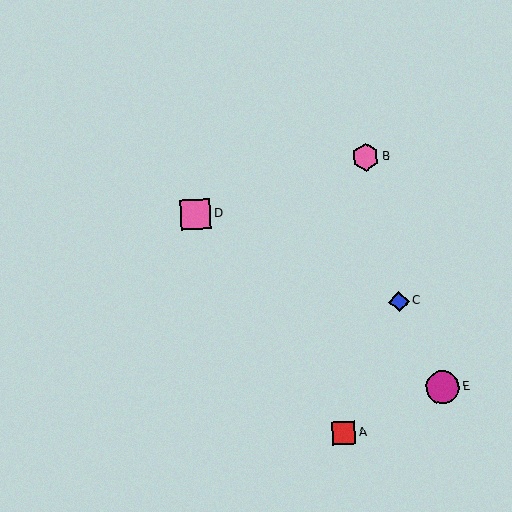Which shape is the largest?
The magenta circle (labeled E) is the largest.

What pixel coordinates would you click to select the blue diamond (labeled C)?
Click at (399, 302) to select the blue diamond C.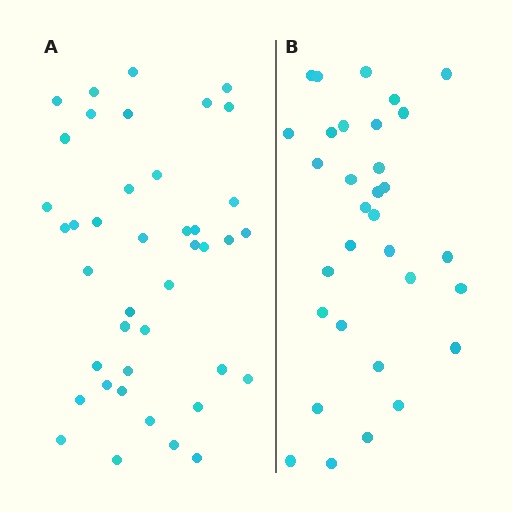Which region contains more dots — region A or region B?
Region A (the left region) has more dots.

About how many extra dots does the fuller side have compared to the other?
Region A has roughly 8 or so more dots than region B.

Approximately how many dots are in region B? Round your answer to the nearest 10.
About 30 dots. (The exact count is 32, which rounds to 30.)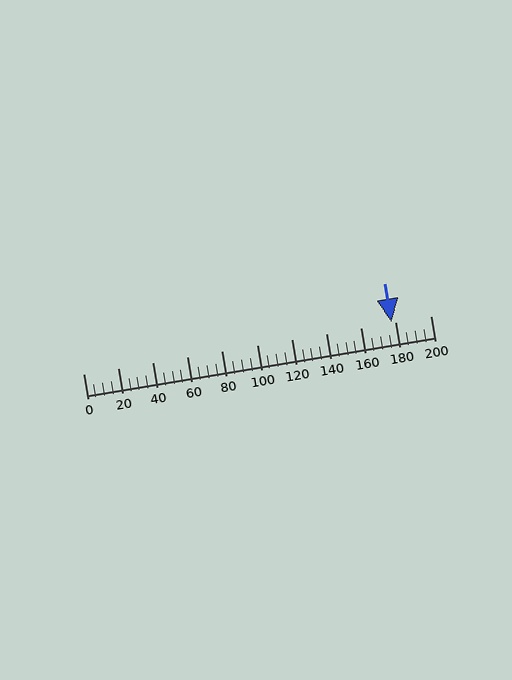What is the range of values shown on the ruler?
The ruler shows values from 0 to 200.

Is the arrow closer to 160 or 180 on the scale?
The arrow is closer to 180.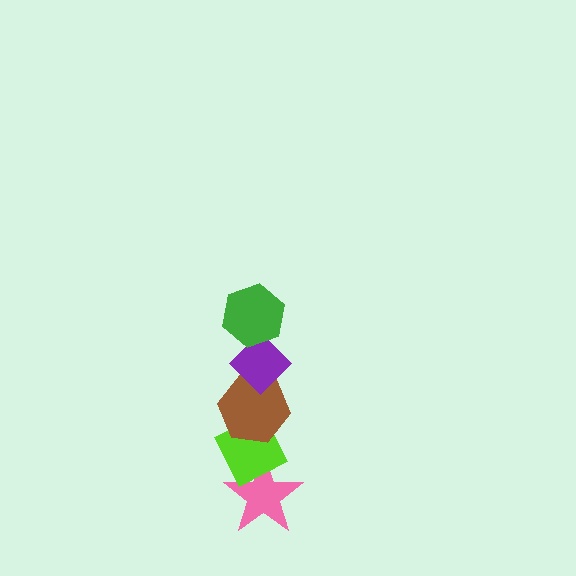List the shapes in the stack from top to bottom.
From top to bottom: the green hexagon, the purple diamond, the brown hexagon, the lime diamond, the pink star.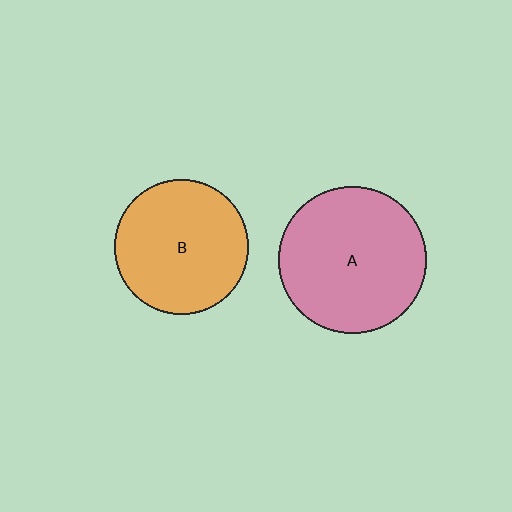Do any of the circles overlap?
No, none of the circles overlap.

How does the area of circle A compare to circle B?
Approximately 1.2 times.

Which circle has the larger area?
Circle A (pink).